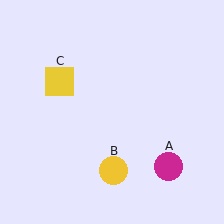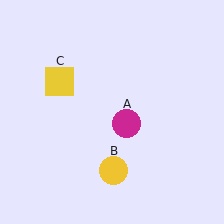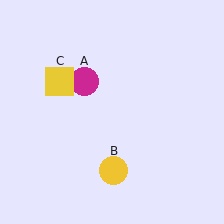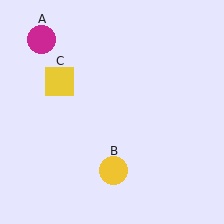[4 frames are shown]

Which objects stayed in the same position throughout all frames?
Yellow circle (object B) and yellow square (object C) remained stationary.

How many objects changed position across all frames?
1 object changed position: magenta circle (object A).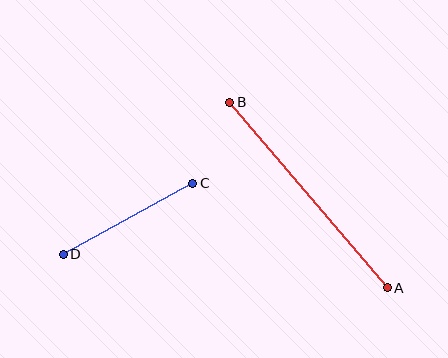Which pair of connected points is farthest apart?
Points A and B are farthest apart.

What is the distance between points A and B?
The distance is approximately 243 pixels.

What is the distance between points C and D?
The distance is approximately 148 pixels.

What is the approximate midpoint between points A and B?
The midpoint is at approximately (309, 195) pixels.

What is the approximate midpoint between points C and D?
The midpoint is at approximately (128, 219) pixels.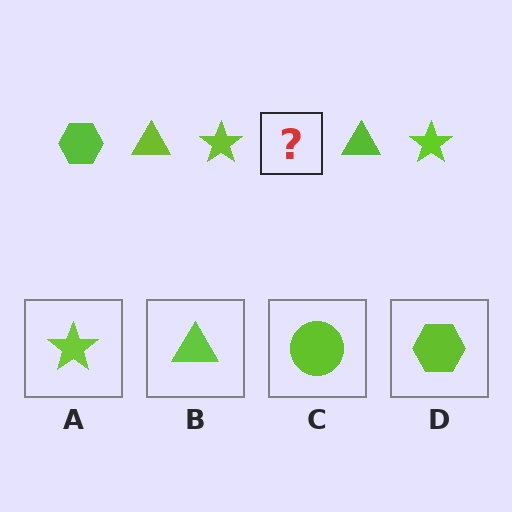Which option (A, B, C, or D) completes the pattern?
D.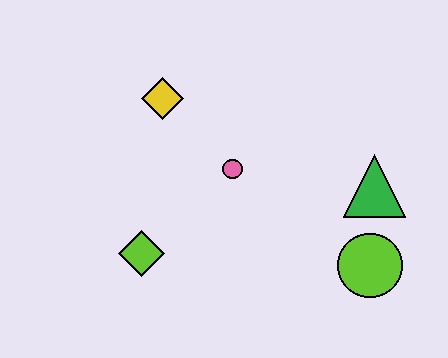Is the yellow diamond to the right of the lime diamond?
Yes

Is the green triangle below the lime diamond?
No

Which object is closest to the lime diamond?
The pink circle is closest to the lime diamond.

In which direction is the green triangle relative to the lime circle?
The green triangle is above the lime circle.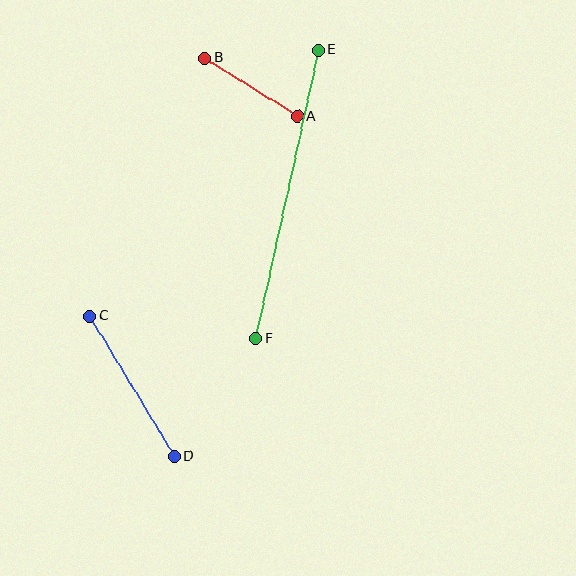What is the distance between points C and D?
The distance is approximately 164 pixels.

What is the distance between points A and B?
The distance is approximately 109 pixels.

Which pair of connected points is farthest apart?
Points E and F are farthest apart.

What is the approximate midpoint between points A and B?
The midpoint is at approximately (251, 87) pixels.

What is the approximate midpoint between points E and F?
The midpoint is at approximately (287, 194) pixels.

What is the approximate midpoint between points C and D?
The midpoint is at approximately (132, 386) pixels.